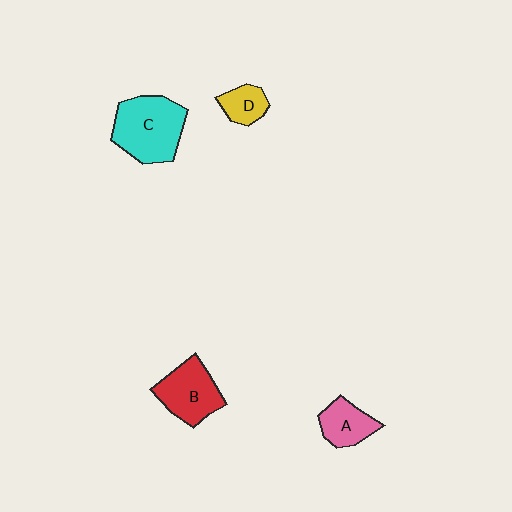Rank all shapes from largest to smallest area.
From largest to smallest: C (cyan), B (red), A (pink), D (yellow).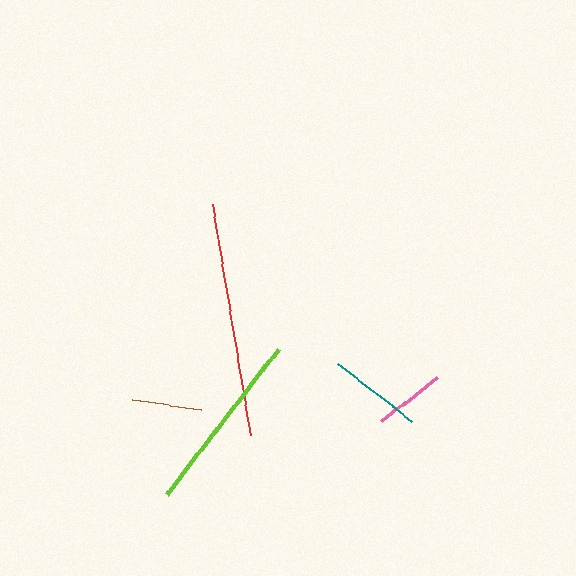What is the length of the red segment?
The red segment is approximately 235 pixels long.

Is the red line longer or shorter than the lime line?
The red line is longer than the lime line.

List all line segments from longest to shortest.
From longest to shortest: red, lime, teal, pink, brown.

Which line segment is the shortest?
The brown line is the shortest at approximately 71 pixels.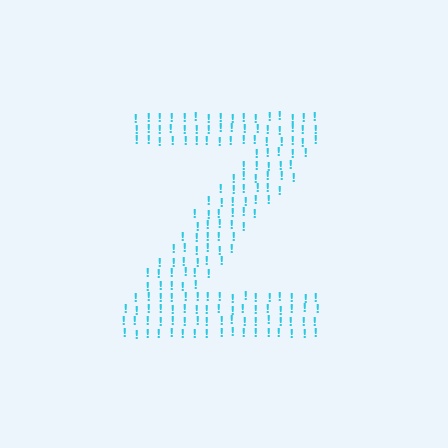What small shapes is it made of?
It is made of small exclamation marks.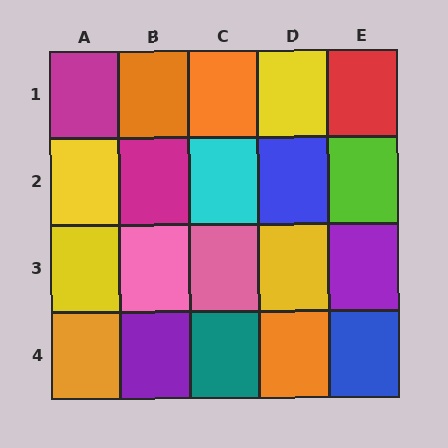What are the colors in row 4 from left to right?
Orange, purple, teal, orange, blue.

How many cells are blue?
2 cells are blue.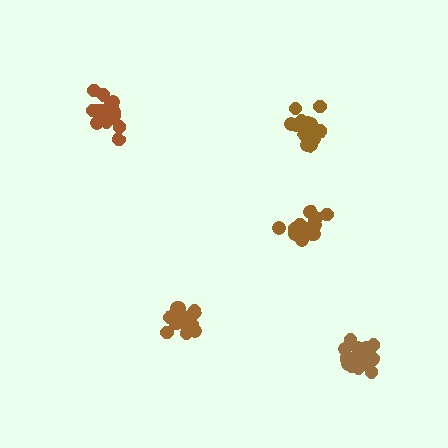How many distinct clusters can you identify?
There are 5 distinct clusters.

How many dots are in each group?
Group 1: 20 dots, Group 2: 15 dots, Group 3: 20 dots, Group 4: 19 dots, Group 5: 16 dots (90 total).